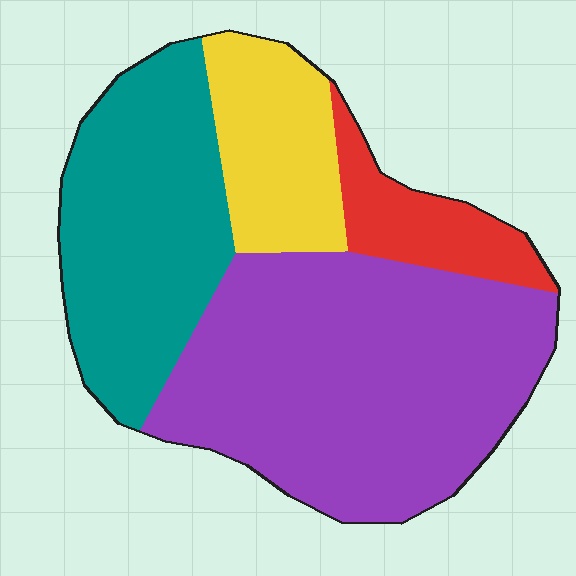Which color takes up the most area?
Purple, at roughly 45%.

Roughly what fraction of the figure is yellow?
Yellow covers around 15% of the figure.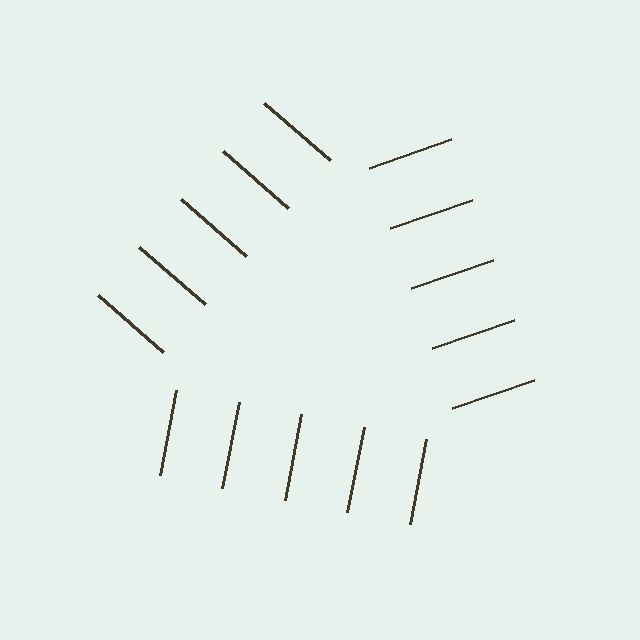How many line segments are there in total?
15 — 5 along each of the 3 edges.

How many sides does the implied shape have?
3 sides — the line-ends trace a triangle.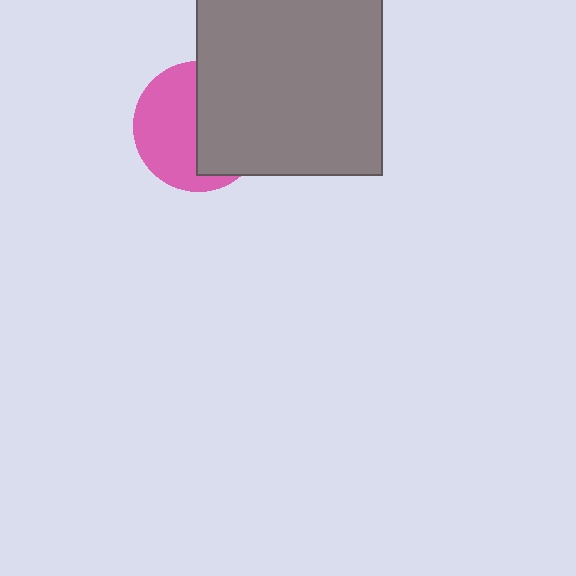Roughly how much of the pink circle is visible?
About half of it is visible (roughly 51%).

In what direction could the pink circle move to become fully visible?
The pink circle could move left. That would shift it out from behind the gray square entirely.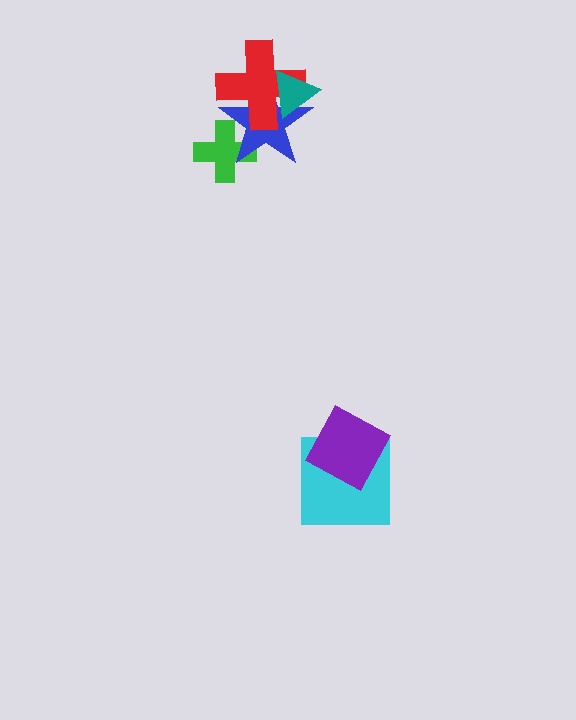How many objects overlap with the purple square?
1 object overlaps with the purple square.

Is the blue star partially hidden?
Yes, it is partially covered by another shape.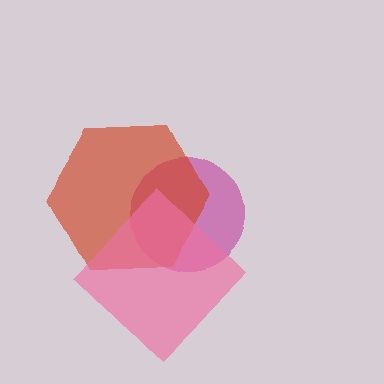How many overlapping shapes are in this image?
There are 3 overlapping shapes in the image.